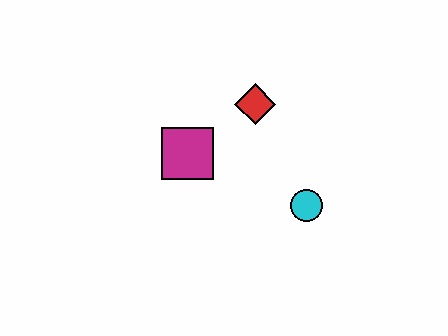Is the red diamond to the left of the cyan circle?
Yes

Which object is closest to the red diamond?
The magenta square is closest to the red diamond.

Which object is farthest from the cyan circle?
The magenta square is farthest from the cyan circle.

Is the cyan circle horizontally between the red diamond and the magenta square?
No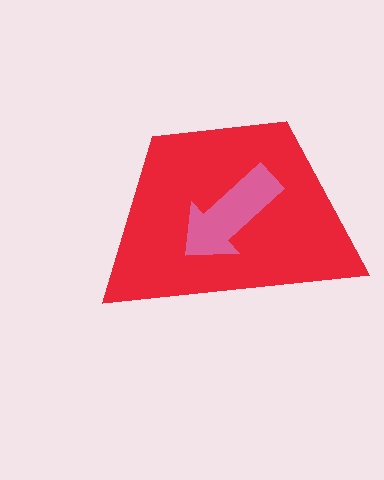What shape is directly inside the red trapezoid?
The pink arrow.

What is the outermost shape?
The red trapezoid.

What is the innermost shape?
The pink arrow.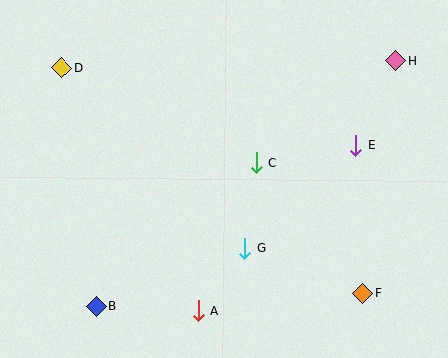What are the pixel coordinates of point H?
Point H is at (396, 60).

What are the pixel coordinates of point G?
Point G is at (245, 248).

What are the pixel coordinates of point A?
Point A is at (198, 311).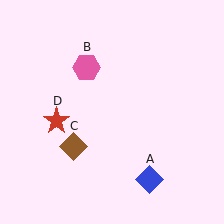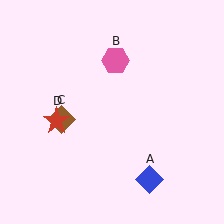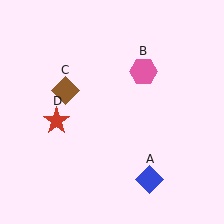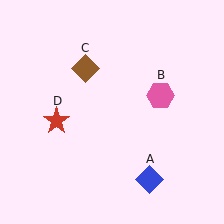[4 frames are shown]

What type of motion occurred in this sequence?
The pink hexagon (object B), brown diamond (object C) rotated clockwise around the center of the scene.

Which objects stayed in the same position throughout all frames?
Blue diamond (object A) and red star (object D) remained stationary.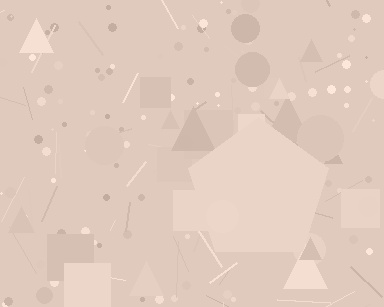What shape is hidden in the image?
A pentagon is hidden in the image.